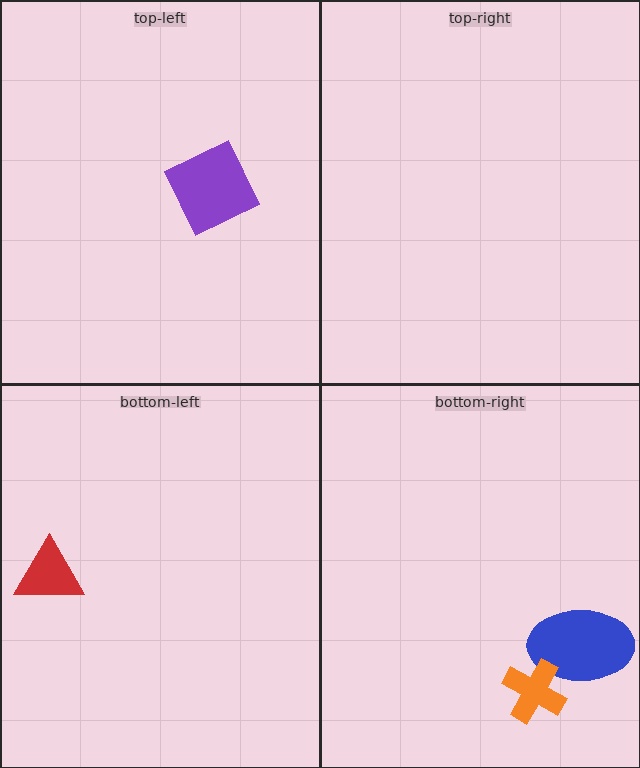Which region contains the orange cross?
The bottom-right region.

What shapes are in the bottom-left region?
The red triangle.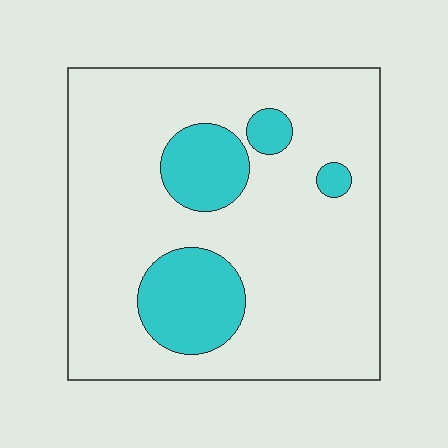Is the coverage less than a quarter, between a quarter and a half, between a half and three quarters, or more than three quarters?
Less than a quarter.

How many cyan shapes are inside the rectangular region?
4.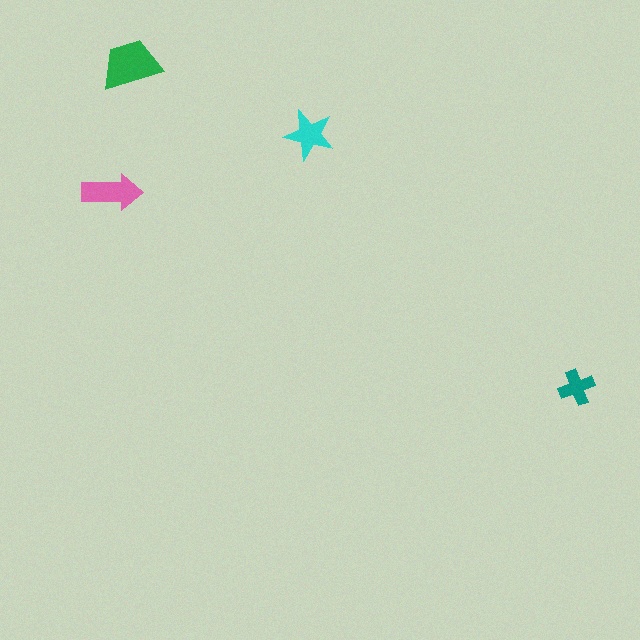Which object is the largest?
The green trapezoid.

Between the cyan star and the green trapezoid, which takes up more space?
The green trapezoid.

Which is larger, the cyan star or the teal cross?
The cyan star.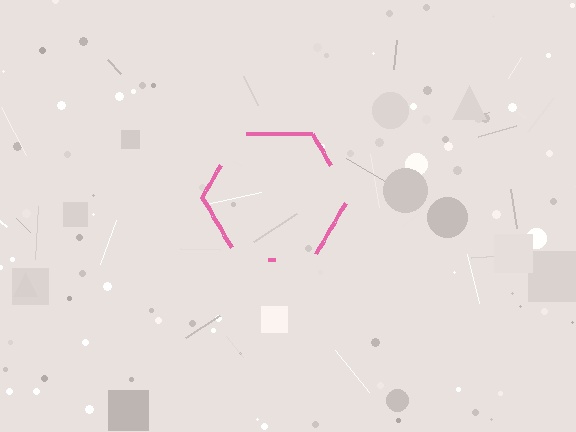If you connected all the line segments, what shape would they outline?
They would outline a hexagon.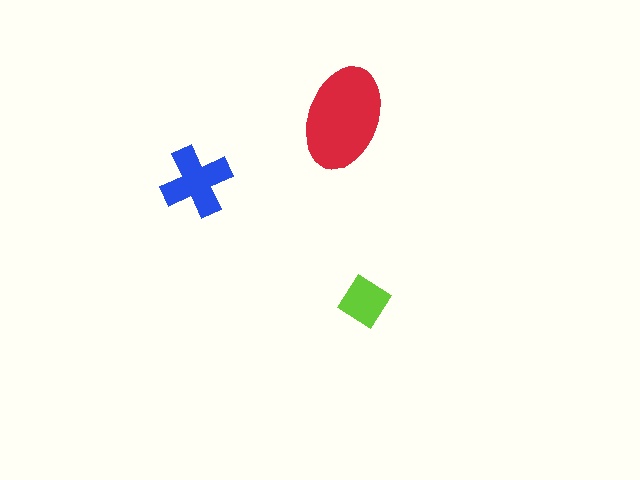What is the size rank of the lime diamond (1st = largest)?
3rd.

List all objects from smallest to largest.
The lime diamond, the blue cross, the red ellipse.